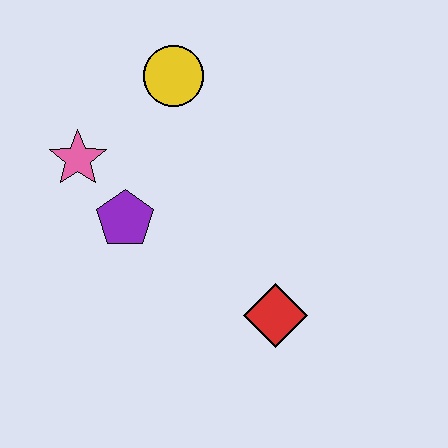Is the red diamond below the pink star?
Yes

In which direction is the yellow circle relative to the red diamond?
The yellow circle is above the red diamond.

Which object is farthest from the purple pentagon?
The red diamond is farthest from the purple pentagon.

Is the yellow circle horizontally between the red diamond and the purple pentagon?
Yes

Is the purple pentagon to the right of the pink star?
Yes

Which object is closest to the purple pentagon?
The pink star is closest to the purple pentagon.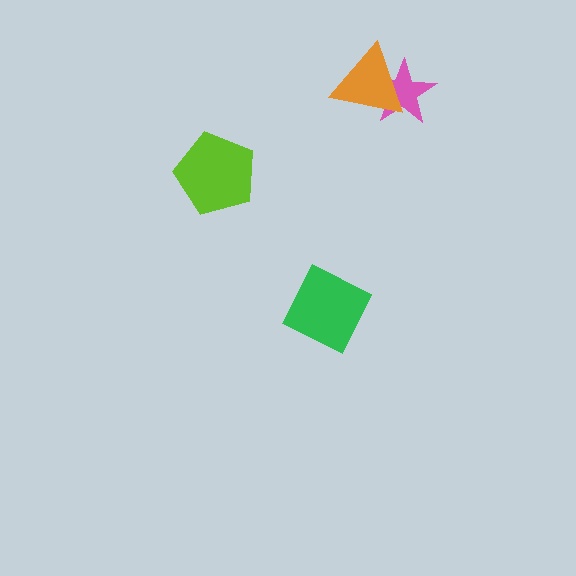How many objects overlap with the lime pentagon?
0 objects overlap with the lime pentagon.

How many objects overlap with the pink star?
1 object overlaps with the pink star.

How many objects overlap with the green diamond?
0 objects overlap with the green diamond.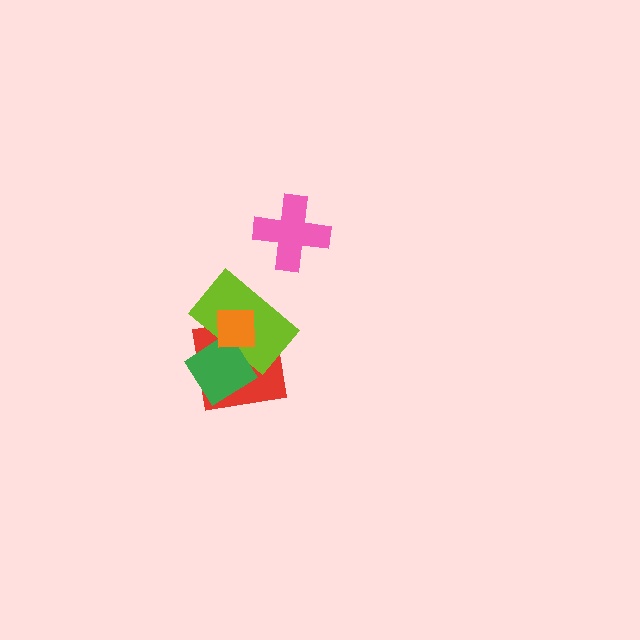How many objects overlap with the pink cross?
0 objects overlap with the pink cross.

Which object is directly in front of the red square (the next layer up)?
The lime rectangle is directly in front of the red square.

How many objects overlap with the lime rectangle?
3 objects overlap with the lime rectangle.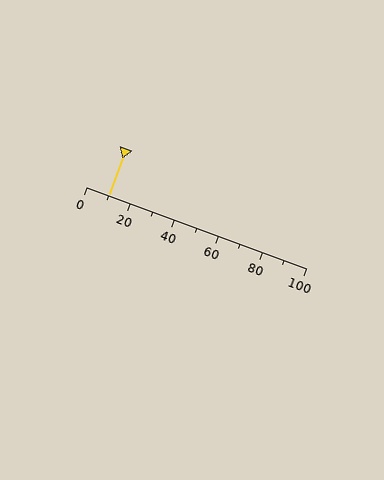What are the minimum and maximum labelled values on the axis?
The axis runs from 0 to 100.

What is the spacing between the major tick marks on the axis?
The major ticks are spaced 20 apart.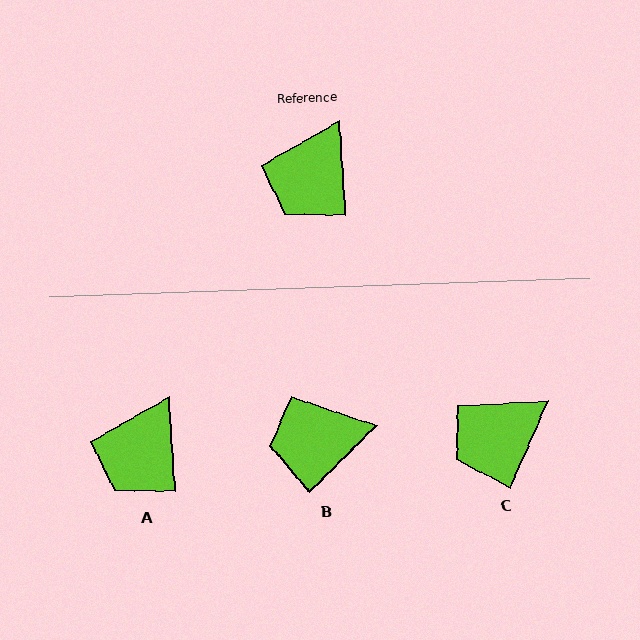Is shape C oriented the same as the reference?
No, it is off by about 27 degrees.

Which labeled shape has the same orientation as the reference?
A.